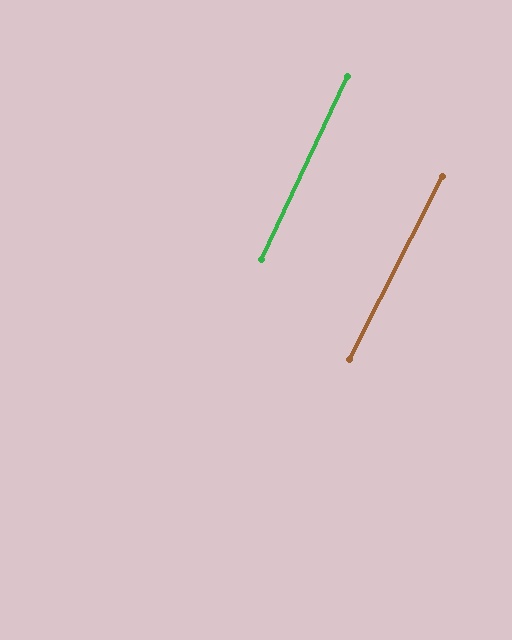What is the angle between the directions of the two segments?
Approximately 1 degree.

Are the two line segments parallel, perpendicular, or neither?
Parallel — their directions differ by only 1.5°.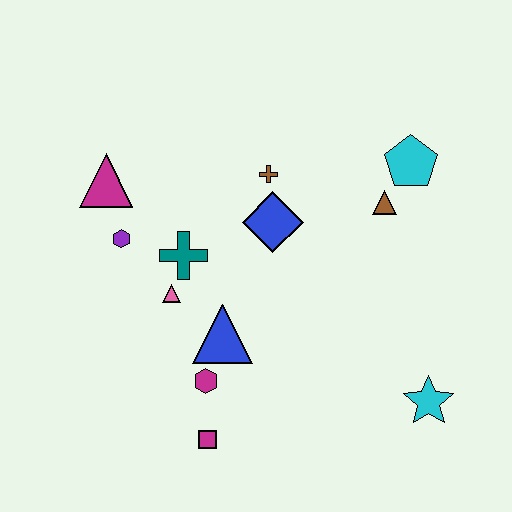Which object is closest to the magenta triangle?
The purple hexagon is closest to the magenta triangle.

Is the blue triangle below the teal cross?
Yes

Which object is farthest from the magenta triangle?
The cyan star is farthest from the magenta triangle.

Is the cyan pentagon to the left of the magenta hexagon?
No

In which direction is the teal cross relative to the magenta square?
The teal cross is above the magenta square.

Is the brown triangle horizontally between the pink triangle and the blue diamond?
No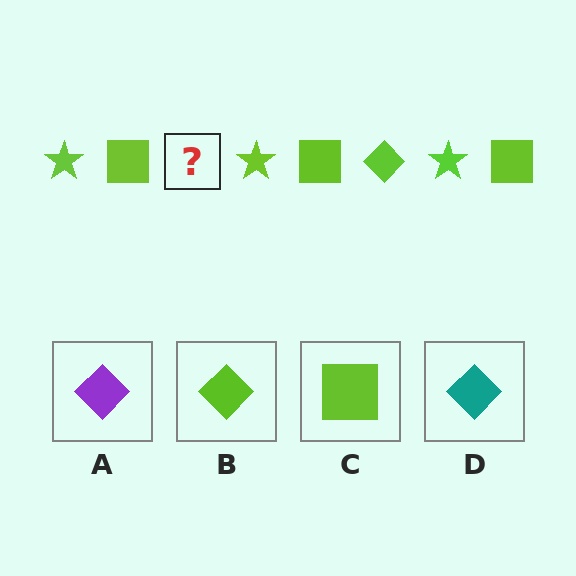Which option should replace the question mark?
Option B.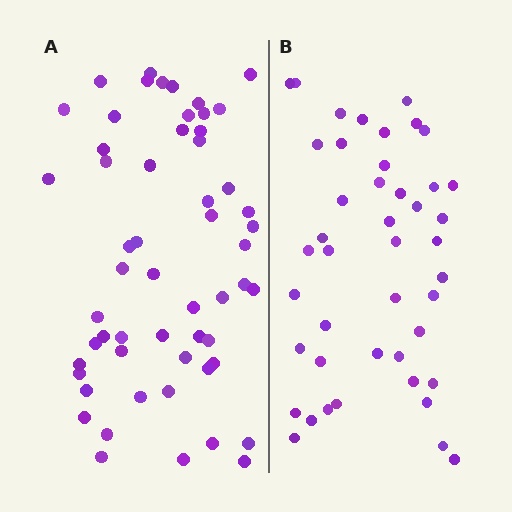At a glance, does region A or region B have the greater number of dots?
Region A (the left region) has more dots.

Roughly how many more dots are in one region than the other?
Region A has roughly 12 or so more dots than region B.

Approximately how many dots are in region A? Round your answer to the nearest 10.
About 60 dots. (The exact count is 56, which rounds to 60.)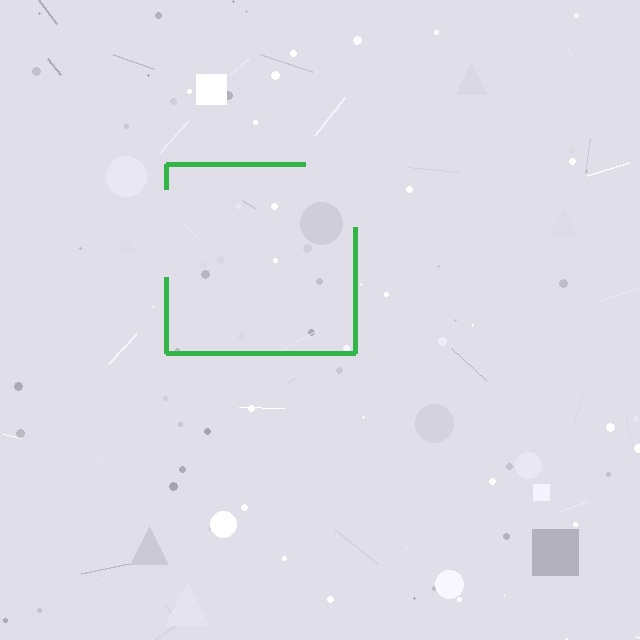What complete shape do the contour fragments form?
The contour fragments form a square.